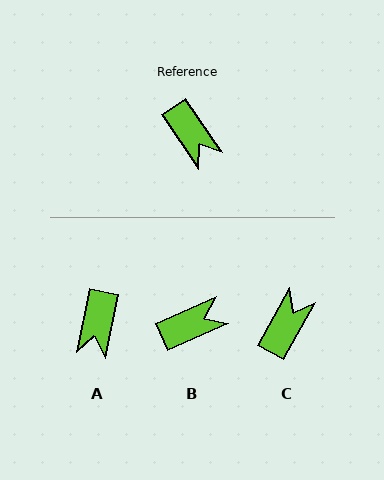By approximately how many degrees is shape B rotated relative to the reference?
Approximately 79 degrees counter-clockwise.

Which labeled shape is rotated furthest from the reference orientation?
C, about 116 degrees away.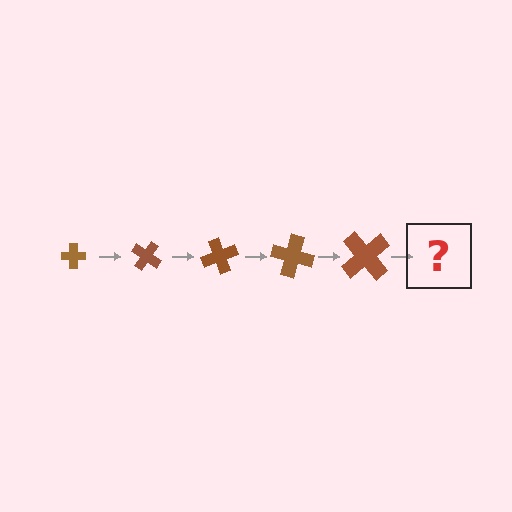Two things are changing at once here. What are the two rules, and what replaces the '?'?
The two rules are that the cross grows larger each step and it rotates 35 degrees each step. The '?' should be a cross, larger than the previous one and rotated 175 degrees from the start.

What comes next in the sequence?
The next element should be a cross, larger than the previous one and rotated 175 degrees from the start.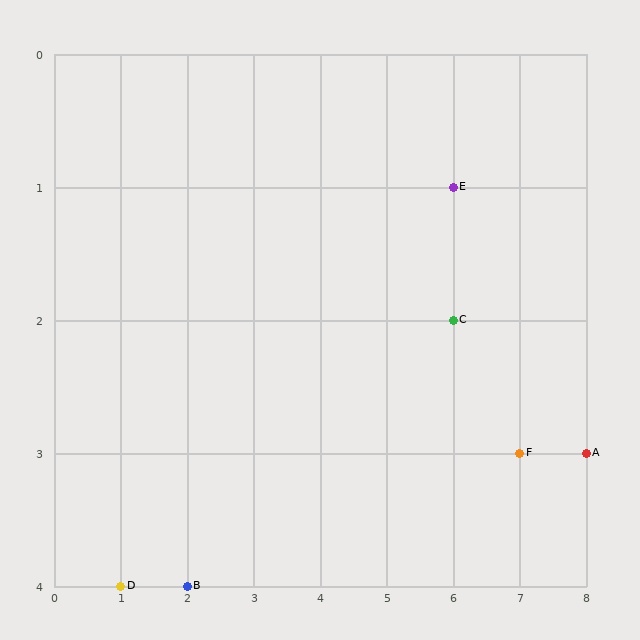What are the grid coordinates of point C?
Point C is at grid coordinates (6, 2).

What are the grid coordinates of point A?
Point A is at grid coordinates (8, 3).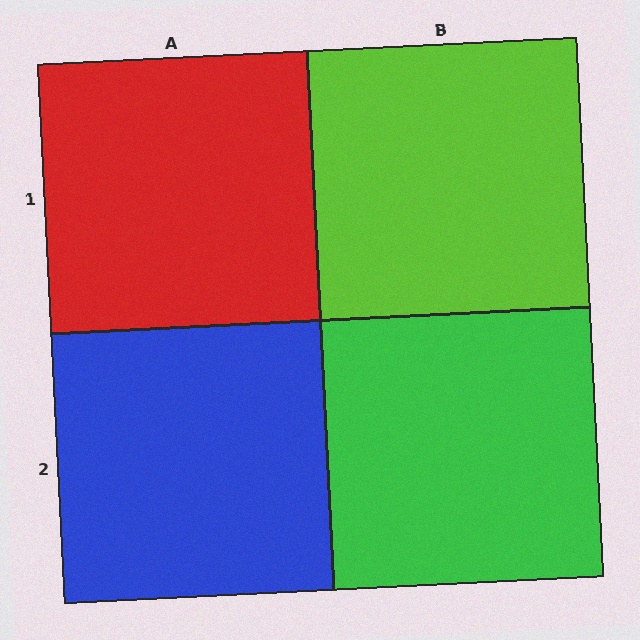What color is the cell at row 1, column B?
Lime.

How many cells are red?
1 cell is red.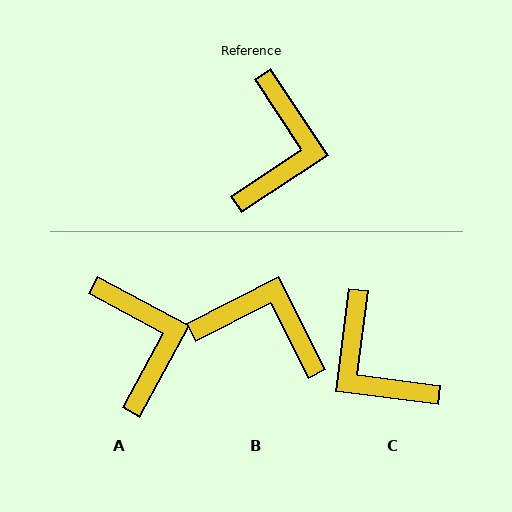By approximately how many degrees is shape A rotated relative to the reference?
Approximately 28 degrees counter-clockwise.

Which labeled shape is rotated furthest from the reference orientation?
C, about 131 degrees away.